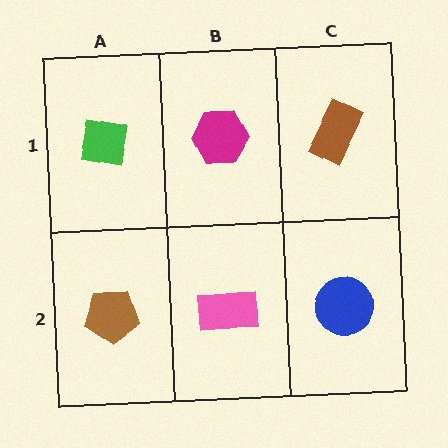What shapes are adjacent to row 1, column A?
A brown pentagon (row 2, column A), a magenta hexagon (row 1, column B).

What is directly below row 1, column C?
A blue circle.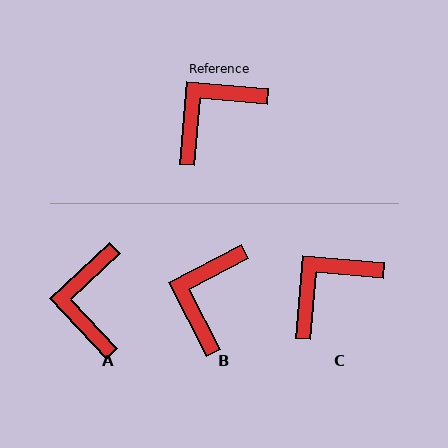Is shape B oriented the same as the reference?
No, it is off by about 32 degrees.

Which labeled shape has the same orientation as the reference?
C.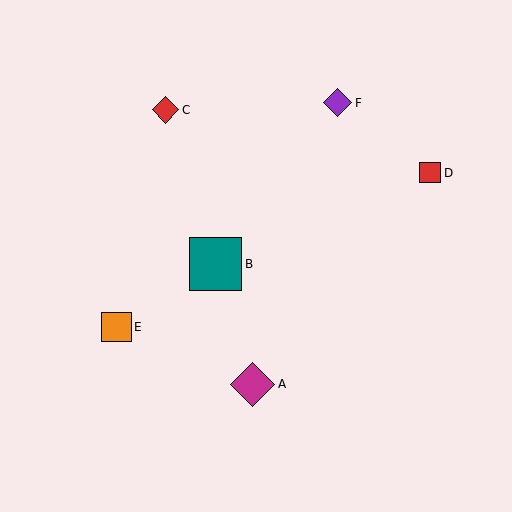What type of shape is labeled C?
Shape C is a red diamond.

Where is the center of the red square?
The center of the red square is at (430, 173).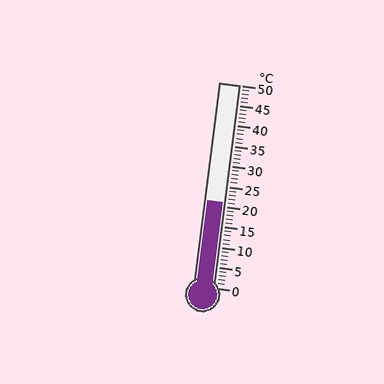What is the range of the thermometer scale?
The thermometer scale ranges from 0°C to 50°C.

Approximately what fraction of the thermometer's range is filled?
The thermometer is filled to approximately 40% of its range.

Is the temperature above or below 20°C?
The temperature is above 20°C.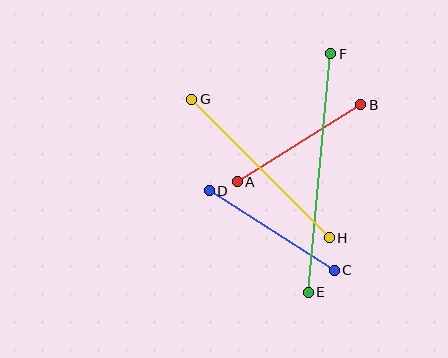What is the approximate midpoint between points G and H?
The midpoint is at approximately (261, 168) pixels.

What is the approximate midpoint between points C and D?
The midpoint is at approximately (272, 230) pixels.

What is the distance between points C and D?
The distance is approximately 148 pixels.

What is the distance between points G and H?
The distance is approximately 195 pixels.